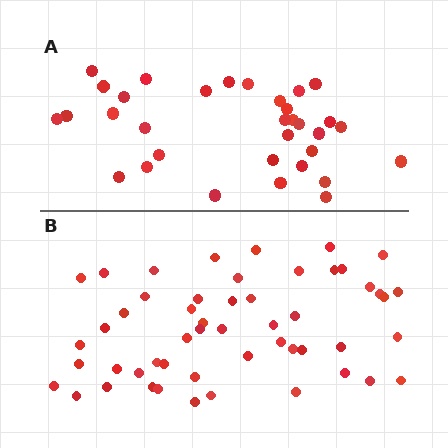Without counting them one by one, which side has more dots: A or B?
Region B (the bottom region) has more dots.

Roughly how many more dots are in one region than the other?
Region B has approximately 20 more dots than region A.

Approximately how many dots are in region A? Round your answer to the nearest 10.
About 30 dots. (The exact count is 33, which rounds to 30.)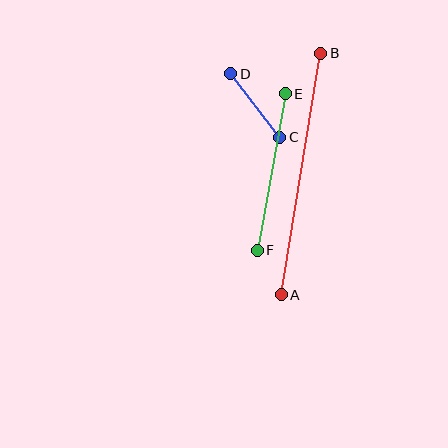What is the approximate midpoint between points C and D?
The midpoint is at approximately (255, 106) pixels.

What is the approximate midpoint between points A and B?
The midpoint is at approximately (301, 174) pixels.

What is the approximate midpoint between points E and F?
The midpoint is at approximately (271, 172) pixels.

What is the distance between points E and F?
The distance is approximately 159 pixels.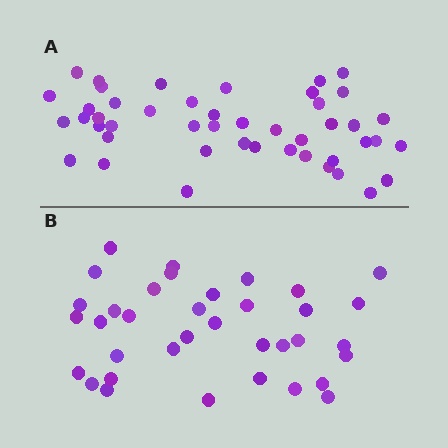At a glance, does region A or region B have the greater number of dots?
Region A (the top region) has more dots.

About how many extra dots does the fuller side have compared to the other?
Region A has roughly 10 or so more dots than region B.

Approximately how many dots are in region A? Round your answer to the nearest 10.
About 50 dots. (The exact count is 46, which rounds to 50.)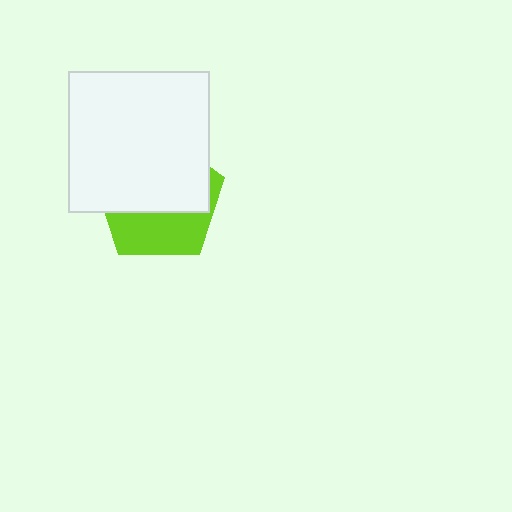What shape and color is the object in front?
The object in front is a white square.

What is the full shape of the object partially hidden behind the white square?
The partially hidden object is a lime pentagon.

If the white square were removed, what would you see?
You would see the complete lime pentagon.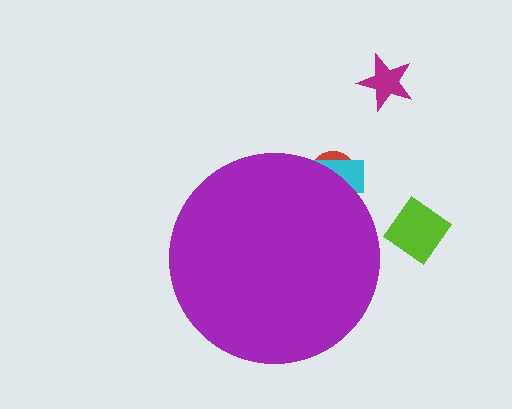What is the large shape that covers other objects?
A purple circle.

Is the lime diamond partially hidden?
No, the lime diamond is fully visible.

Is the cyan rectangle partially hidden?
Yes, the cyan rectangle is partially hidden behind the purple circle.